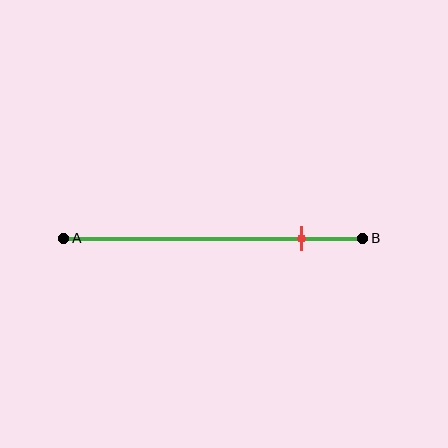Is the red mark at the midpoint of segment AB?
No, the mark is at about 80% from A, not at the 50% midpoint.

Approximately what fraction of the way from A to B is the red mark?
The red mark is approximately 80% of the way from A to B.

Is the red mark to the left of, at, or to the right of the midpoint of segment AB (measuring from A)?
The red mark is to the right of the midpoint of segment AB.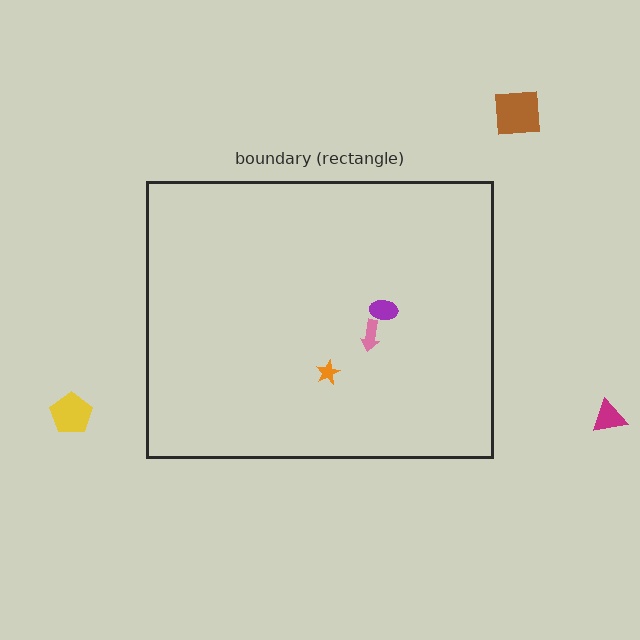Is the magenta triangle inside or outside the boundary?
Outside.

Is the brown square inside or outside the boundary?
Outside.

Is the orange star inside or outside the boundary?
Inside.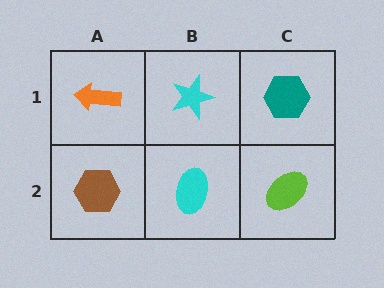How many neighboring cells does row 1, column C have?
2.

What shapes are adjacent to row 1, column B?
A cyan ellipse (row 2, column B), an orange arrow (row 1, column A), a teal hexagon (row 1, column C).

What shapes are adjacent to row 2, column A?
An orange arrow (row 1, column A), a cyan ellipse (row 2, column B).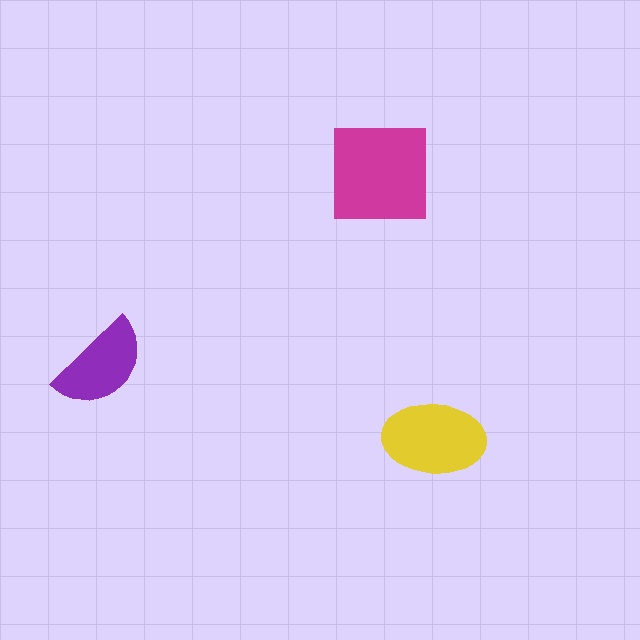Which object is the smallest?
The purple semicircle.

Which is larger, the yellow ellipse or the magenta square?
The magenta square.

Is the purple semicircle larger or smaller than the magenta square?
Smaller.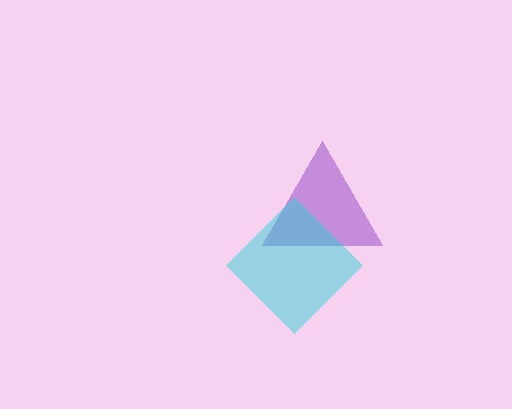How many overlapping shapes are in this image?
There are 2 overlapping shapes in the image.